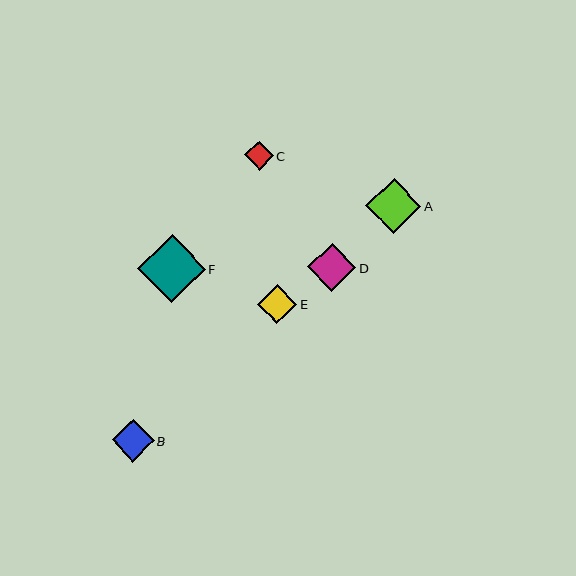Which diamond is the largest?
Diamond F is the largest with a size of approximately 67 pixels.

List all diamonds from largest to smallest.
From largest to smallest: F, A, D, B, E, C.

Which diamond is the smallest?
Diamond C is the smallest with a size of approximately 29 pixels.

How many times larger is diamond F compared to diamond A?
Diamond F is approximately 1.2 times the size of diamond A.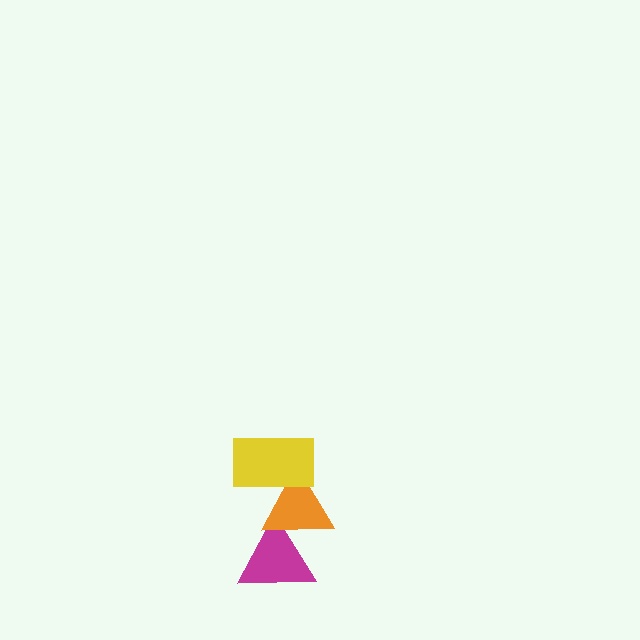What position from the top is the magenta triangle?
The magenta triangle is 3rd from the top.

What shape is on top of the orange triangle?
The yellow rectangle is on top of the orange triangle.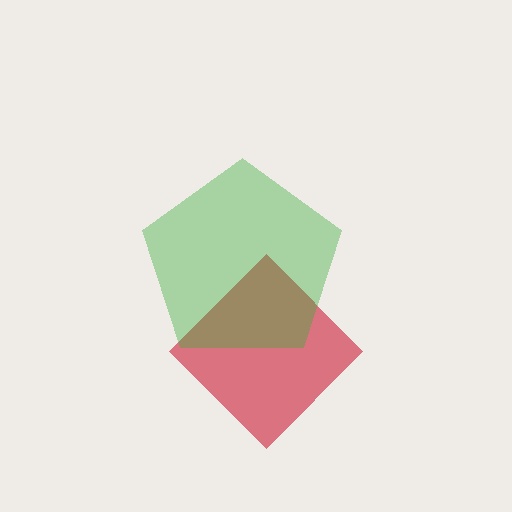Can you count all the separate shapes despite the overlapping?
Yes, there are 2 separate shapes.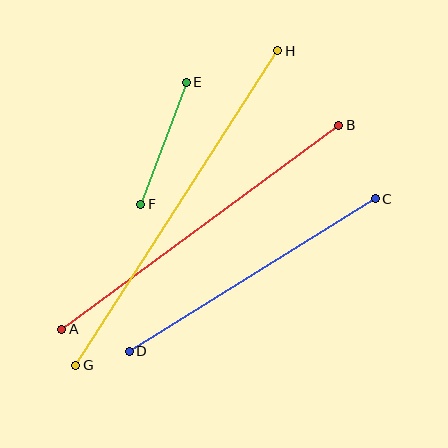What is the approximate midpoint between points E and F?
The midpoint is at approximately (163, 143) pixels.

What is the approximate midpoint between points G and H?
The midpoint is at approximately (177, 208) pixels.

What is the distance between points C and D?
The distance is approximately 289 pixels.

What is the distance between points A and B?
The distance is approximately 344 pixels.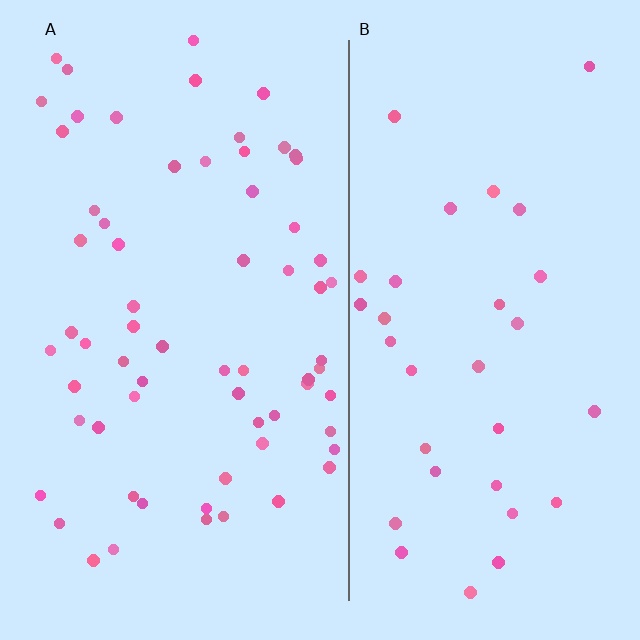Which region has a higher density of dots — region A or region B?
A (the left).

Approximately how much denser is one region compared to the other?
Approximately 2.0× — region A over region B.